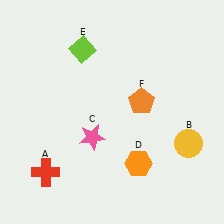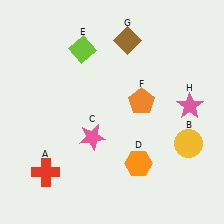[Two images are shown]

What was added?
A brown diamond (G), a pink star (H) were added in Image 2.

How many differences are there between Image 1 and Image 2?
There are 2 differences between the two images.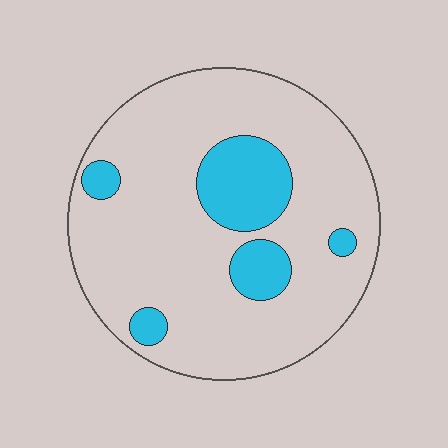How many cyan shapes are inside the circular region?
5.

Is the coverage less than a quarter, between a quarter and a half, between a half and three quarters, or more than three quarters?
Less than a quarter.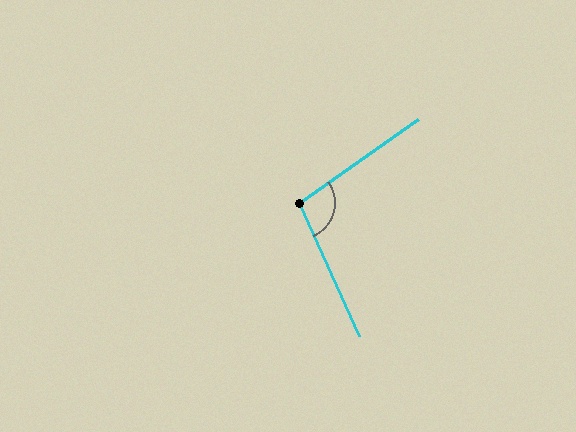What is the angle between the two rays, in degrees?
Approximately 101 degrees.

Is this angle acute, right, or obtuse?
It is obtuse.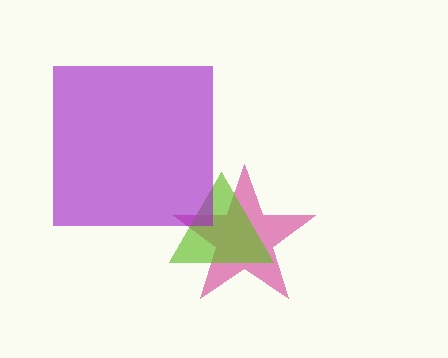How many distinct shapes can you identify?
There are 3 distinct shapes: a magenta star, a lime triangle, a purple square.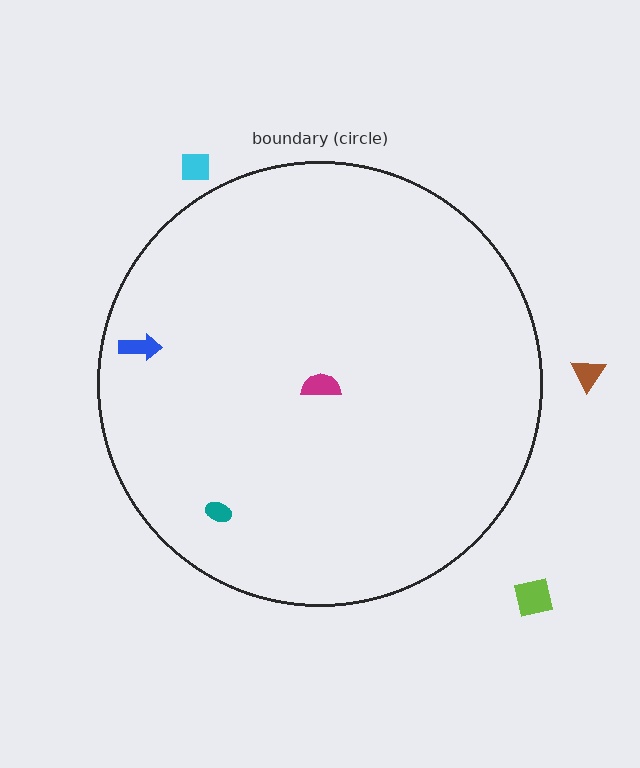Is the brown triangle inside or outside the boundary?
Outside.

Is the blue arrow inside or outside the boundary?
Inside.